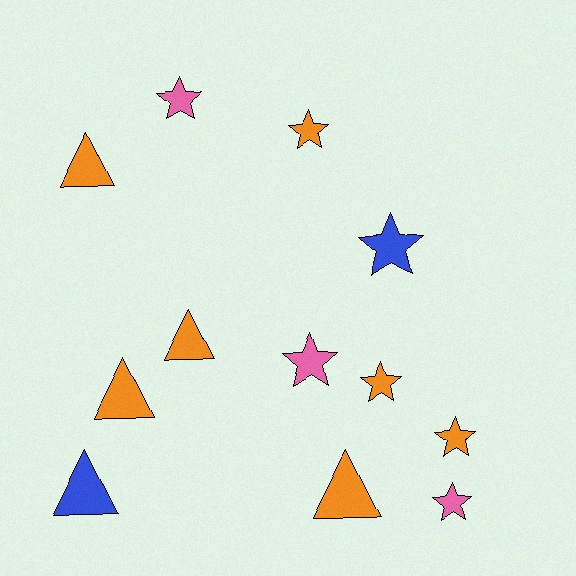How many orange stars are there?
There are 3 orange stars.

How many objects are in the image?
There are 12 objects.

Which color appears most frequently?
Orange, with 7 objects.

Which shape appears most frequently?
Star, with 7 objects.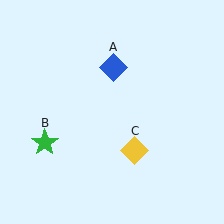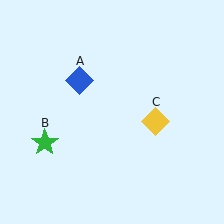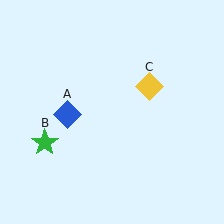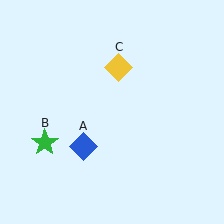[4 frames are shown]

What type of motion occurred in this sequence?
The blue diamond (object A), yellow diamond (object C) rotated counterclockwise around the center of the scene.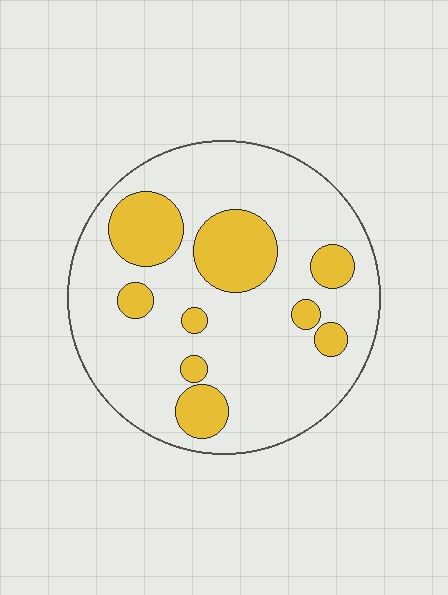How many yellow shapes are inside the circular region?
9.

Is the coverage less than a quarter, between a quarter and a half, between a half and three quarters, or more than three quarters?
Less than a quarter.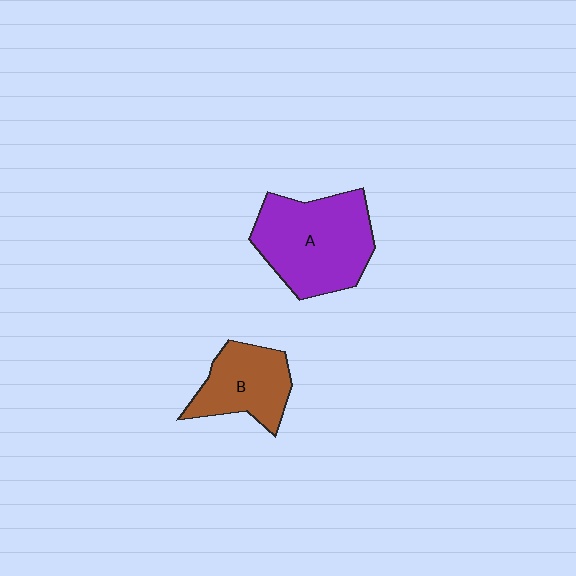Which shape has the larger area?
Shape A (purple).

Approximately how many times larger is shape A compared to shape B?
Approximately 1.6 times.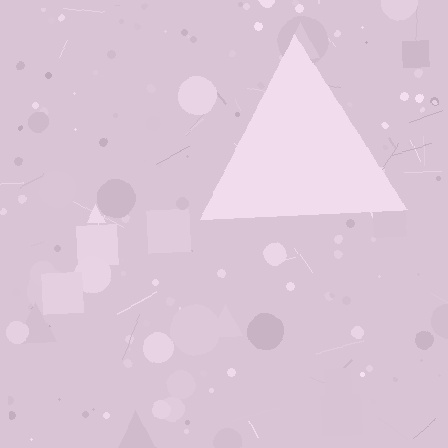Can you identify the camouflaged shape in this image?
The camouflaged shape is a triangle.